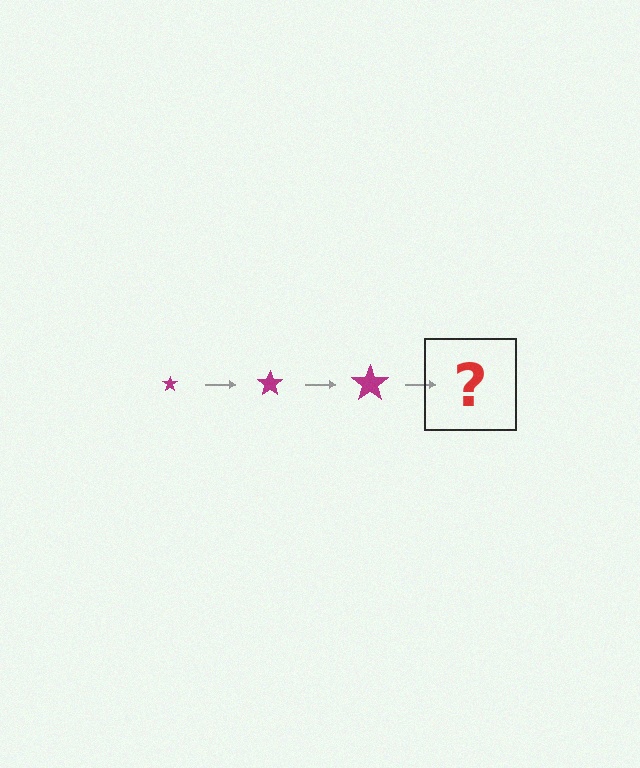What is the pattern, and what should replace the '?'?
The pattern is that the star gets progressively larger each step. The '?' should be a magenta star, larger than the previous one.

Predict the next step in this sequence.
The next step is a magenta star, larger than the previous one.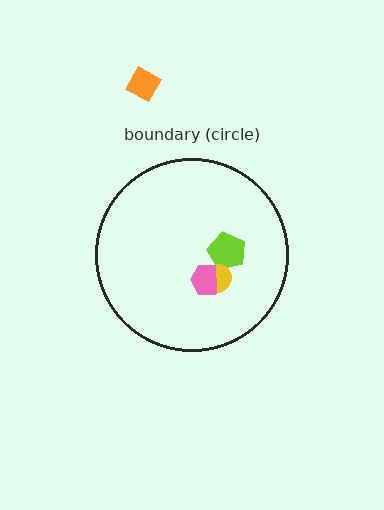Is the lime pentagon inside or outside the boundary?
Inside.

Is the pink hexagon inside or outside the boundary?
Inside.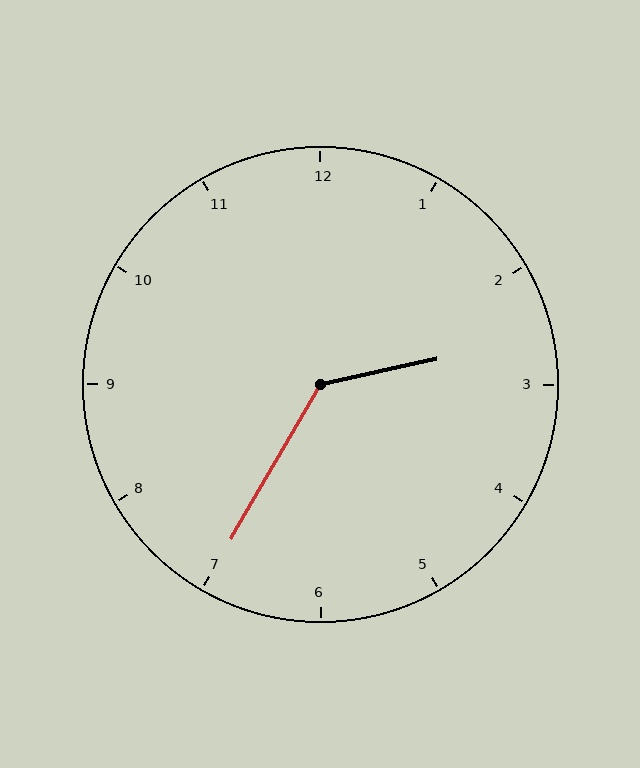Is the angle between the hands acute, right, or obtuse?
It is obtuse.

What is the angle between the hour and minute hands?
Approximately 132 degrees.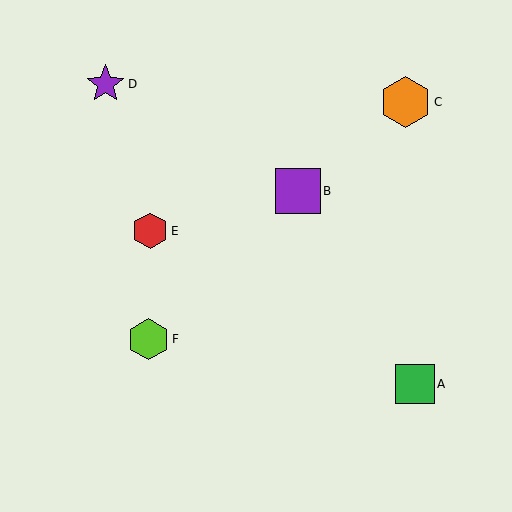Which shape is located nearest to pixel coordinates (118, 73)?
The purple star (labeled D) at (105, 84) is nearest to that location.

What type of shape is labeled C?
Shape C is an orange hexagon.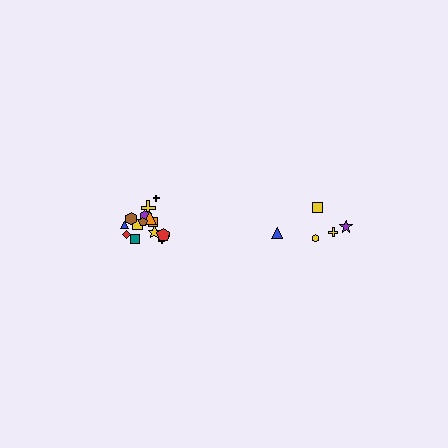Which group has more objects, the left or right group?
The left group.